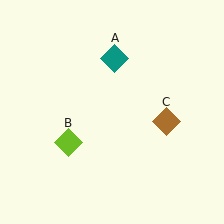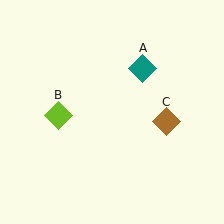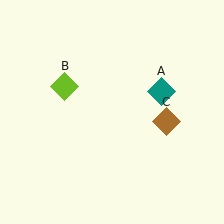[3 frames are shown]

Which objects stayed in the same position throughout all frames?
Brown diamond (object C) remained stationary.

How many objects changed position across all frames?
2 objects changed position: teal diamond (object A), lime diamond (object B).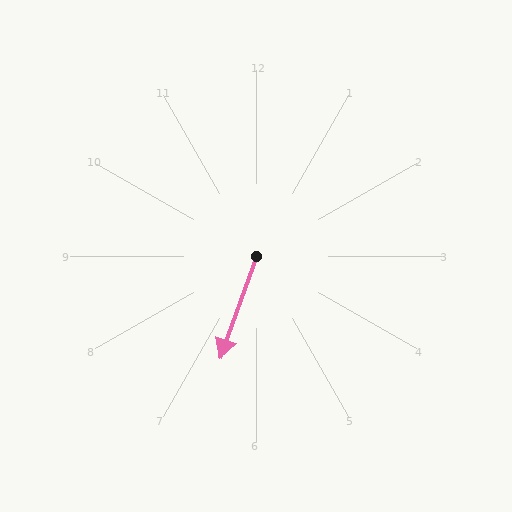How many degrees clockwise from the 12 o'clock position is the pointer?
Approximately 200 degrees.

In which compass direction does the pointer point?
South.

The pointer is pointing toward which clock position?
Roughly 7 o'clock.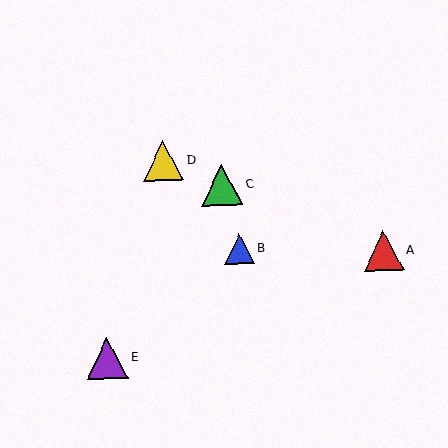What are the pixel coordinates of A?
Object A is at (383, 251).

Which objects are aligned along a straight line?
Objects A, C, D are aligned along a straight line.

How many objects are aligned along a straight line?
3 objects (A, C, D) are aligned along a straight line.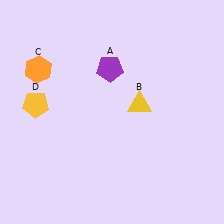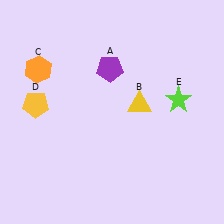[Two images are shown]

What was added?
A lime star (E) was added in Image 2.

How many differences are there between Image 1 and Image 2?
There is 1 difference between the two images.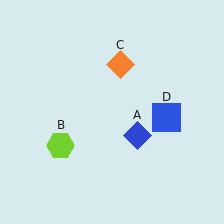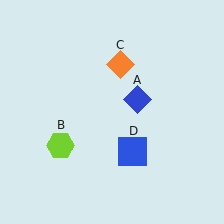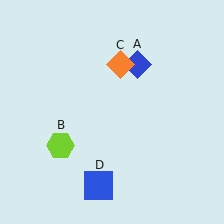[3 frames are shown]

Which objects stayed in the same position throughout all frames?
Lime hexagon (object B) and orange diamond (object C) remained stationary.